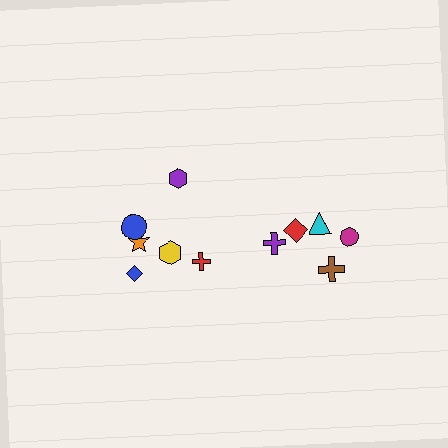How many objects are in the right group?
There are 5 objects.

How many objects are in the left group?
There are 7 objects.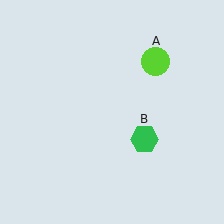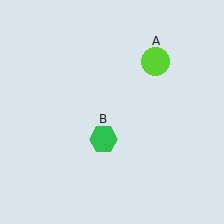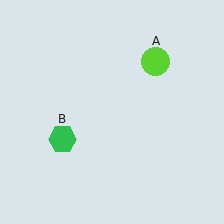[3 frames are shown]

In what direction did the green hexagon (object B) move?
The green hexagon (object B) moved left.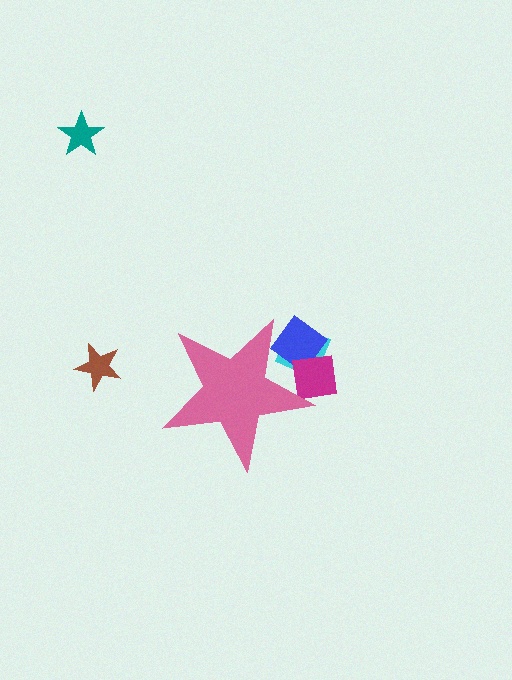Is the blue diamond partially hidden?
Yes, the blue diamond is partially hidden behind the pink star.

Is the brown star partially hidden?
No, the brown star is fully visible.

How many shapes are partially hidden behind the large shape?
3 shapes are partially hidden.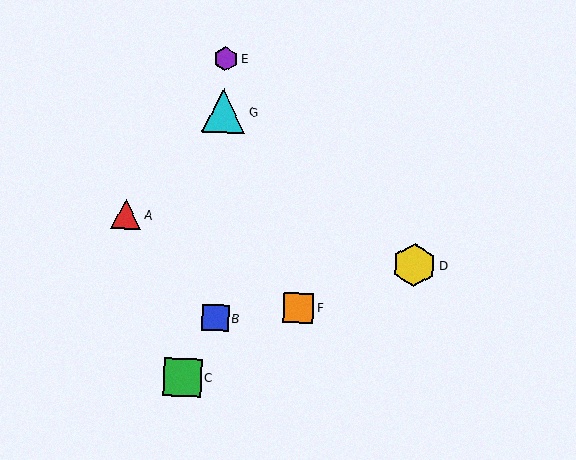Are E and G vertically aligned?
Yes, both are at x≈226.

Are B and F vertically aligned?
No, B is at x≈215 and F is at x≈299.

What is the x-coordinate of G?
Object G is at x≈224.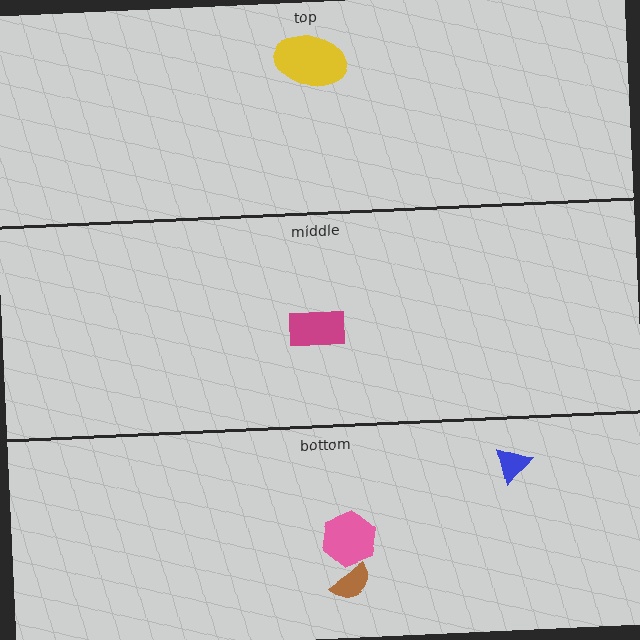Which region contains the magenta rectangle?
The middle region.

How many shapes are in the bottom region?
3.